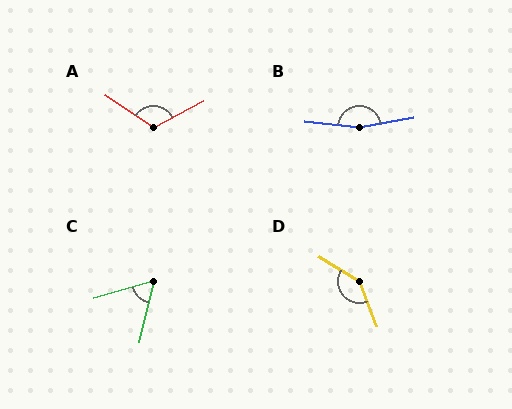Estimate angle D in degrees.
Approximately 143 degrees.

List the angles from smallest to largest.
C (61°), A (118°), D (143°), B (164°).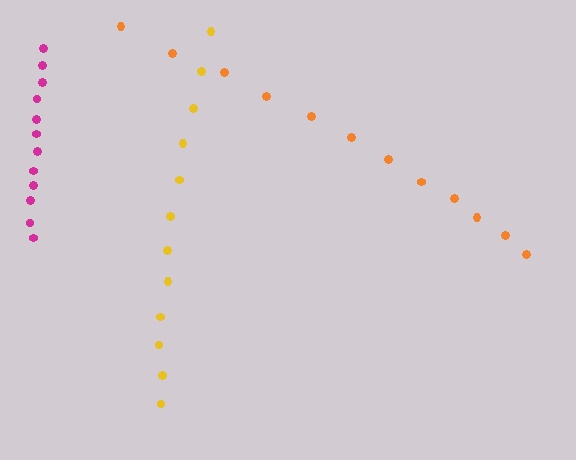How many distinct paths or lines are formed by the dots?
There are 3 distinct paths.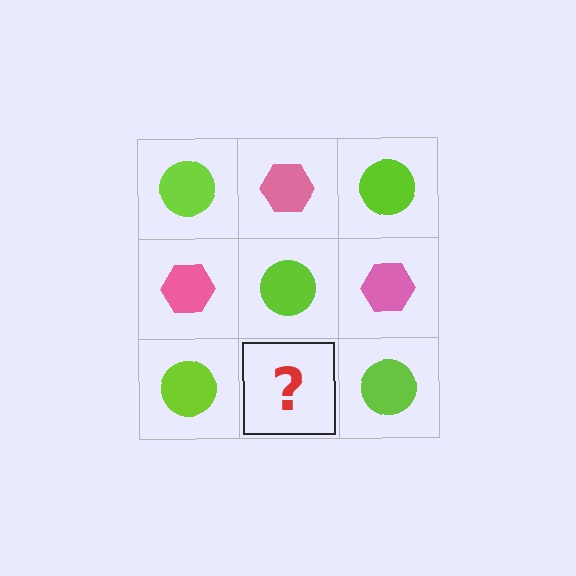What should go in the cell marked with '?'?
The missing cell should contain a pink hexagon.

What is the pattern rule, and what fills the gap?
The rule is that it alternates lime circle and pink hexagon in a checkerboard pattern. The gap should be filled with a pink hexagon.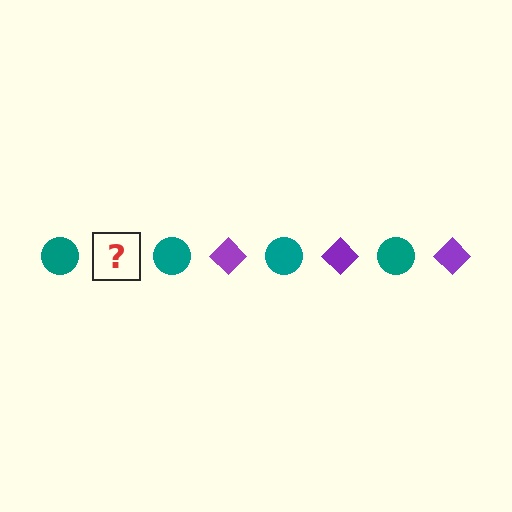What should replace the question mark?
The question mark should be replaced with a purple diamond.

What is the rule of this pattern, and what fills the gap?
The rule is that the pattern alternates between teal circle and purple diamond. The gap should be filled with a purple diamond.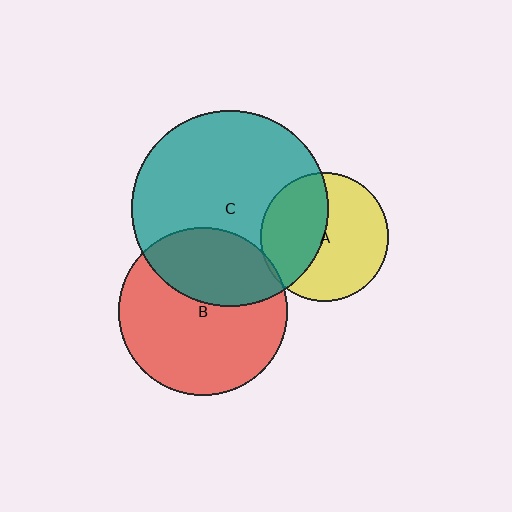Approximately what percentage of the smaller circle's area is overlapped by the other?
Approximately 40%.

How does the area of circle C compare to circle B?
Approximately 1.4 times.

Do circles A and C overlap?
Yes.